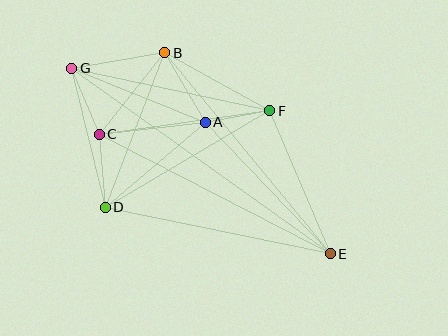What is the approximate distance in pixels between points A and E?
The distance between A and E is approximately 181 pixels.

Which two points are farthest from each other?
Points E and G are farthest from each other.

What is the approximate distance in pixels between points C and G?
The distance between C and G is approximately 71 pixels.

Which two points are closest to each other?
Points A and F are closest to each other.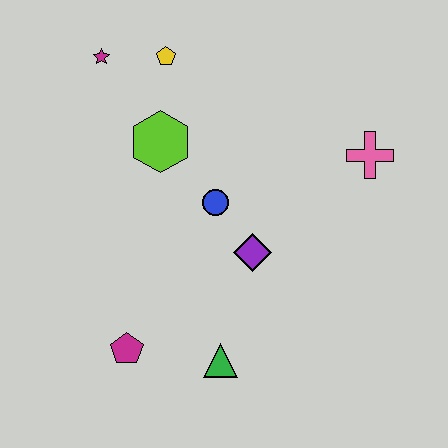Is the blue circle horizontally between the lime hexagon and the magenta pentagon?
No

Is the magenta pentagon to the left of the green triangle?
Yes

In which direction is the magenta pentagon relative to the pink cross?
The magenta pentagon is to the left of the pink cross.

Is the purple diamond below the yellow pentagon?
Yes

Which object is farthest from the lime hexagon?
The green triangle is farthest from the lime hexagon.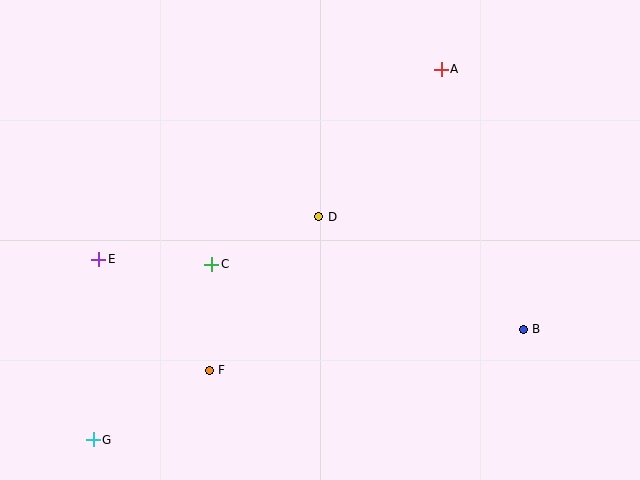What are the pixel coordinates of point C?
Point C is at (212, 264).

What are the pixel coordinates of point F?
Point F is at (209, 370).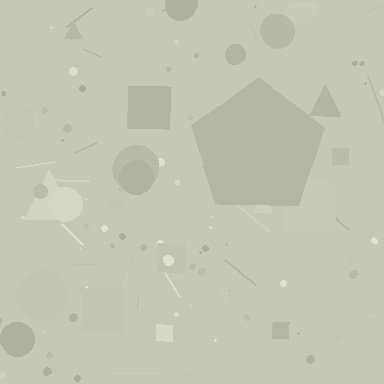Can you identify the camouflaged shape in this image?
The camouflaged shape is a pentagon.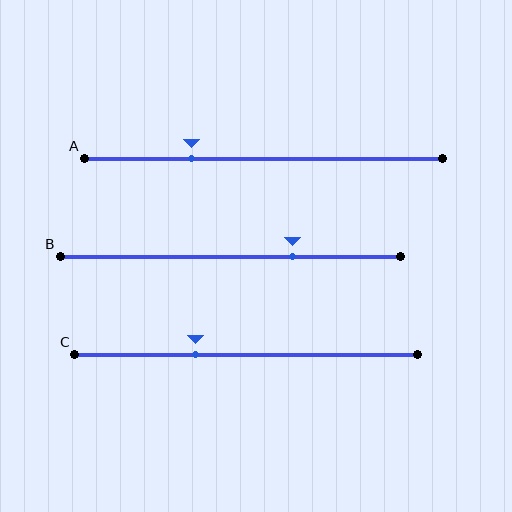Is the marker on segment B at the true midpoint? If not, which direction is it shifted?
No, the marker on segment B is shifted to the right by about 18% of the segment length.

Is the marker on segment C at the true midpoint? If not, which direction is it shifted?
No, the marker on segment C is shifted to the left by about 15% of the segment length.